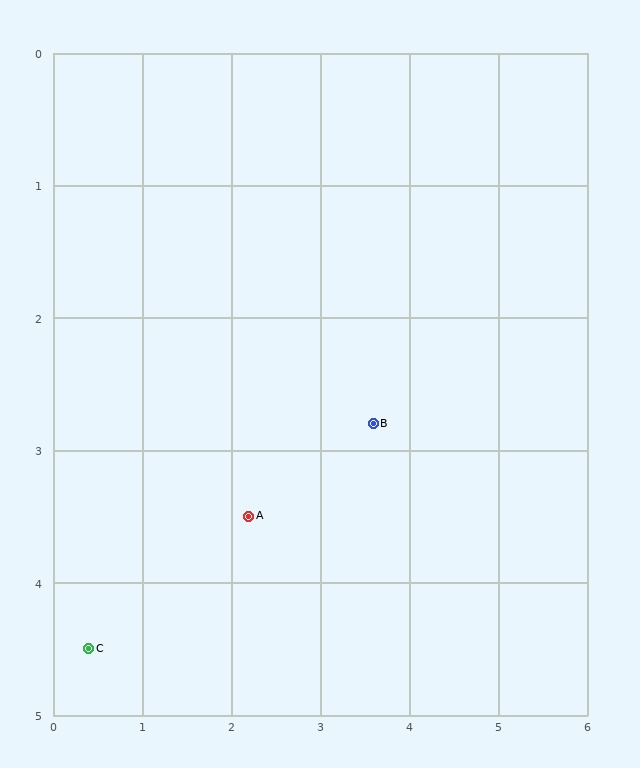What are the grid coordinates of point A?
Point A is at approximately (2.2, 3.5).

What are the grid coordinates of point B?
Point B is at approximately (3.6, 2.8).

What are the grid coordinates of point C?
Point C is at approximately (0.4, 4.5).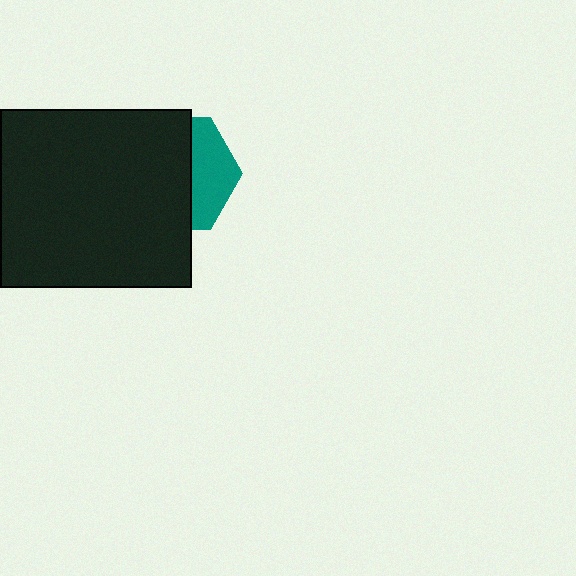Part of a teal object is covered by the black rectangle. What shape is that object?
It is a hexagon.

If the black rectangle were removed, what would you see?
You would see the complete teal hexagon.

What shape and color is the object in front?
The object in front is a black rectangle.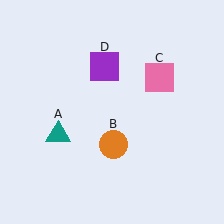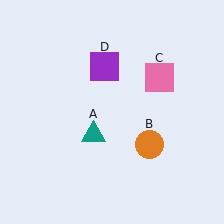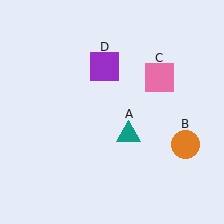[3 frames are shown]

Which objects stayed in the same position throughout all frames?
Pink square (object C) and purple square (object D) remained stationary.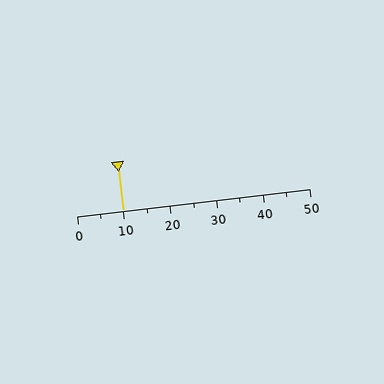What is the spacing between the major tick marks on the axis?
The major ticks are spaced 10 apart.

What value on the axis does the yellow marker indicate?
The marker indicates approximately 10.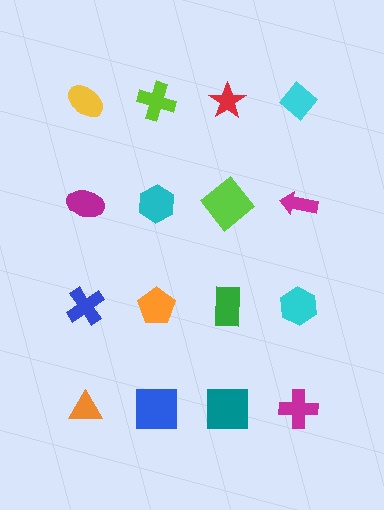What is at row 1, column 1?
A yellow ellipse.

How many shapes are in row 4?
4 shapes.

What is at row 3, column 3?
A green rectangle.